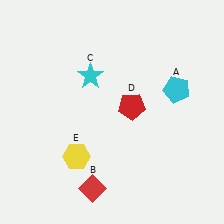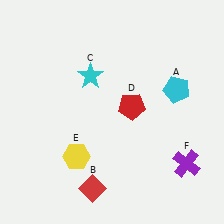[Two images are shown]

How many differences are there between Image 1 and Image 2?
There is 1 difference between the two images.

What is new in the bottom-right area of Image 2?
A purple cross (F) was added in the bottom-right area of Image 2.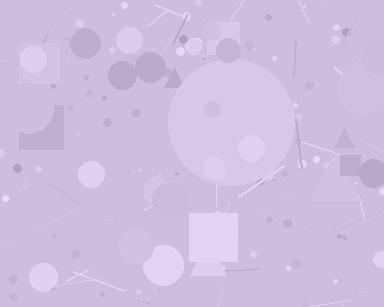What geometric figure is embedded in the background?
A circle is embedded in the background.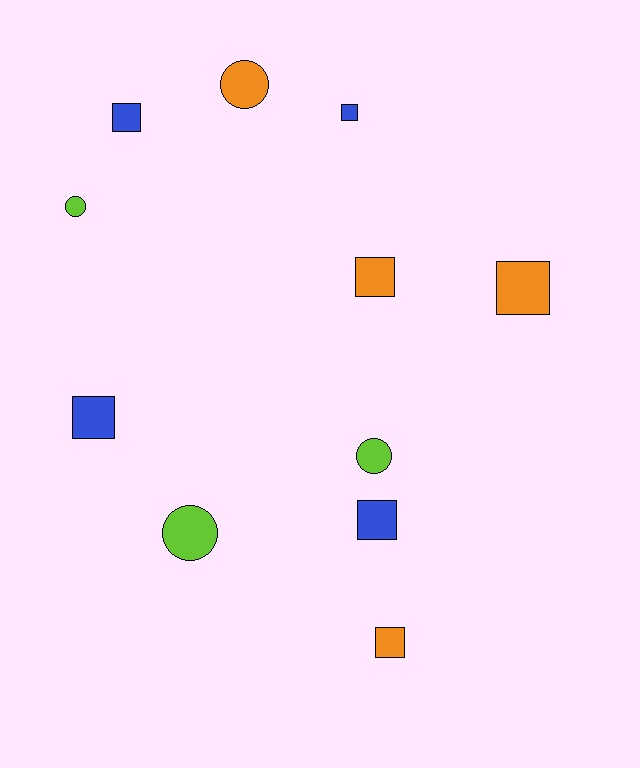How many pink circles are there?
There are no pink circles.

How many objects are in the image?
There are 11 objects.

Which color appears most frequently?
Orange, with 4 objects.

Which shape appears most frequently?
Square, with 7 objects.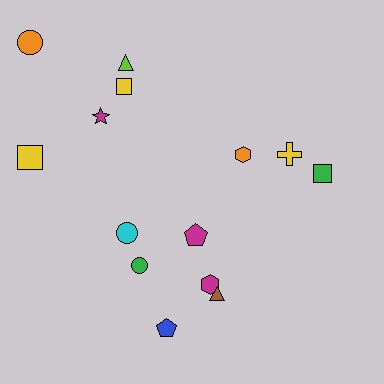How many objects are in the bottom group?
There are 5 objects.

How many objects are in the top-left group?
There are 6 objects.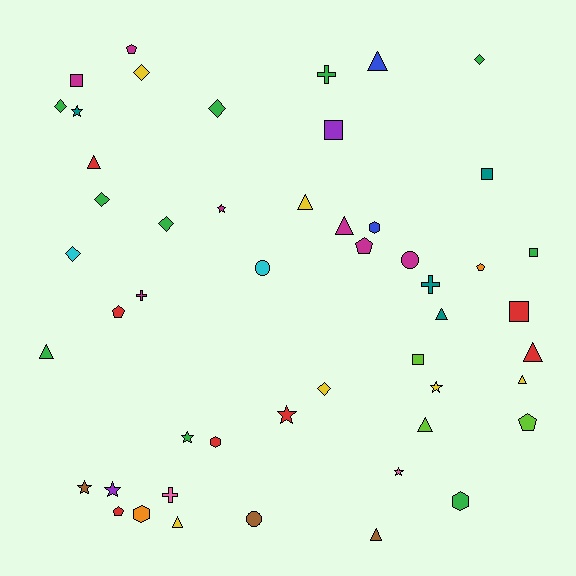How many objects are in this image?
There are 50 objects.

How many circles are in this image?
There are 3 circles.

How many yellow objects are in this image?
There are 6 yellow objects.